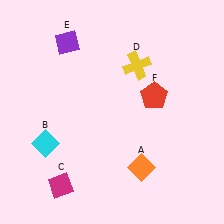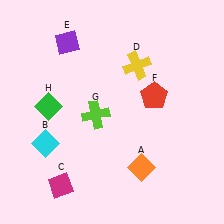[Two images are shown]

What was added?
A lime cross (G), a green diamond (H) were added in Image 2.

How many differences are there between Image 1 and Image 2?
There are 2 differences between the two images.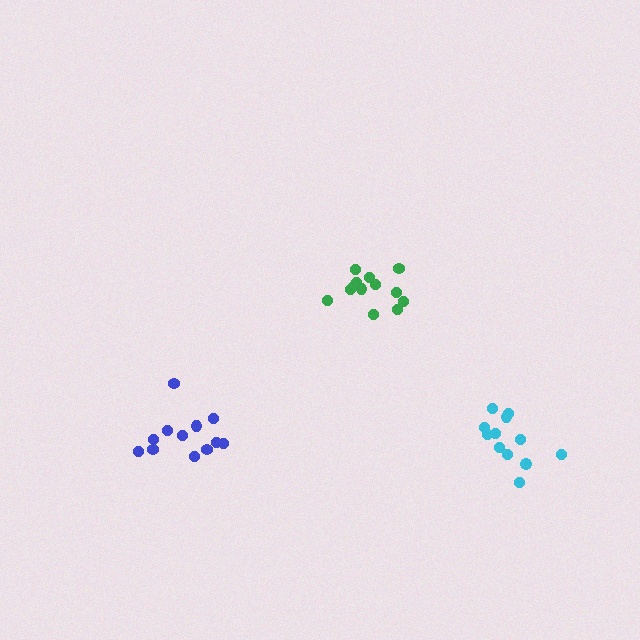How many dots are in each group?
Group 1: 13 dots, Group 2: 12 dots, Group 3: 12 dots (37 total).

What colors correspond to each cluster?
The clusters are colored: green, cyan, blue.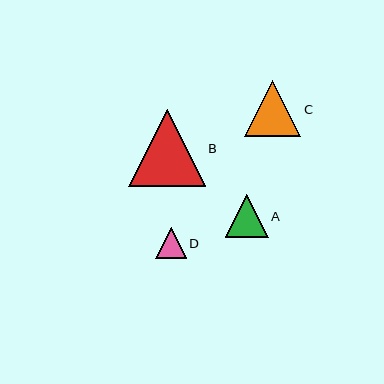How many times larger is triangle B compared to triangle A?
Triangle B is approximately 1.8 times the size of triangle A.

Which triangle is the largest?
Triangle B is the largest with a size of approximately 77 pixels.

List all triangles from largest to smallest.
From largest to smallest: B, C, A, D.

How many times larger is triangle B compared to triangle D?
Triangle B is approximately 2.5 times the size of triangle D.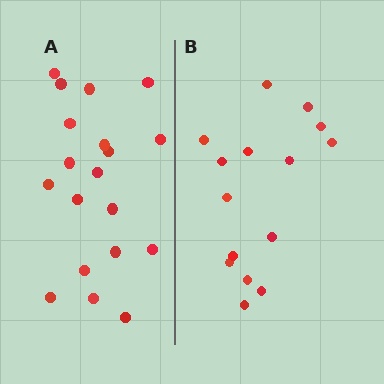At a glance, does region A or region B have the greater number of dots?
Region A (the left region) has more dots.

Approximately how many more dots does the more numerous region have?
Region A has about 4 more dots than region B.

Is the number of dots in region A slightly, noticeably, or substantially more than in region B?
Region A has noticeably more, but not dramatically so. The ratio is roughly 1.3 to 1.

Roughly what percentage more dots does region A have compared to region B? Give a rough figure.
About 25% more.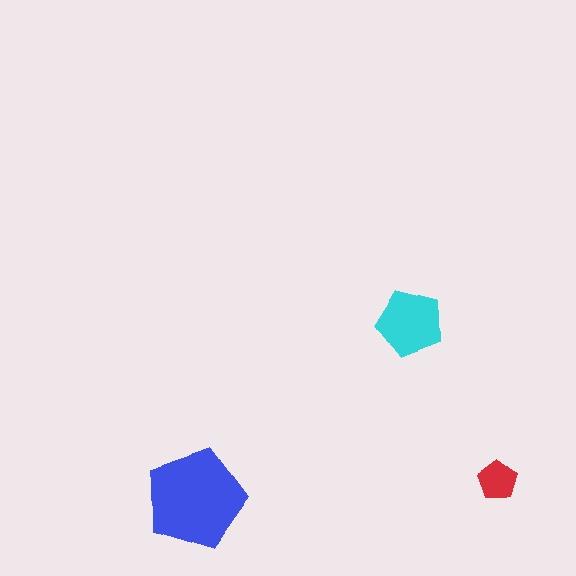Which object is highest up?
The cyan pentagon is topmost.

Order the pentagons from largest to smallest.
the blue one, the cyan one, the red one.